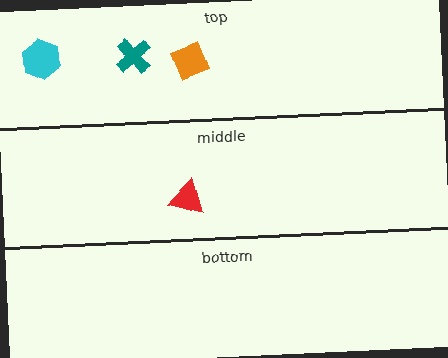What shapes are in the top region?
The teal cross, the cyan hexagon, the orange diamond.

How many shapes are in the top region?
3.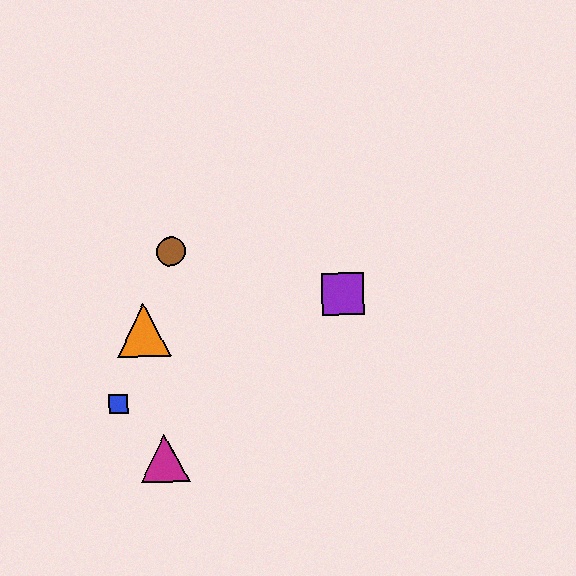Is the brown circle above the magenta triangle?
Yes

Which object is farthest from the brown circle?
The magenta triangle is farthest from the brown circle.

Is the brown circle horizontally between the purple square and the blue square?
Yes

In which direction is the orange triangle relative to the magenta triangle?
The orange triangle is above the magenta triangle.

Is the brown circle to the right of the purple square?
No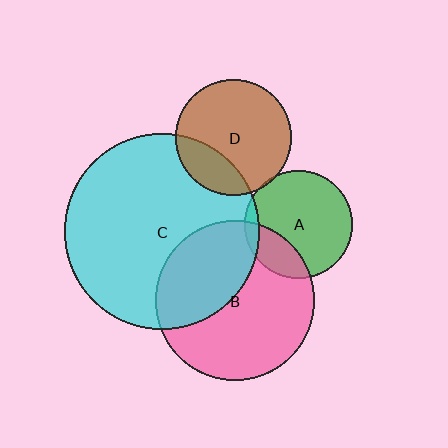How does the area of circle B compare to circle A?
Approximately 2.2 times.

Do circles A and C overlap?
Yes.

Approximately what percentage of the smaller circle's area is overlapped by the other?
Approximately 5%.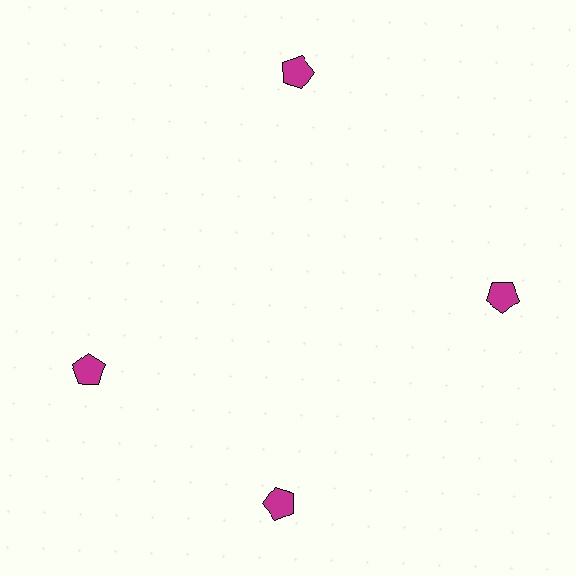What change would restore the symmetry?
The symmetry would be restored by rotating it back into even spacing with its neighbors so that all 4 pentagons sit at equal angles and equal distance from the center.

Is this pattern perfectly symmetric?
No. The 4 magenta pentagons are arranged in a ring, but one element near the 9 o'clock position is rotated out of alignment along the ring, breaking the 4-fold rotational symmetry.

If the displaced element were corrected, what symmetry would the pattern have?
It would have 4-fold rotational symmetry — the pattern would map onto itself every 90 degrees.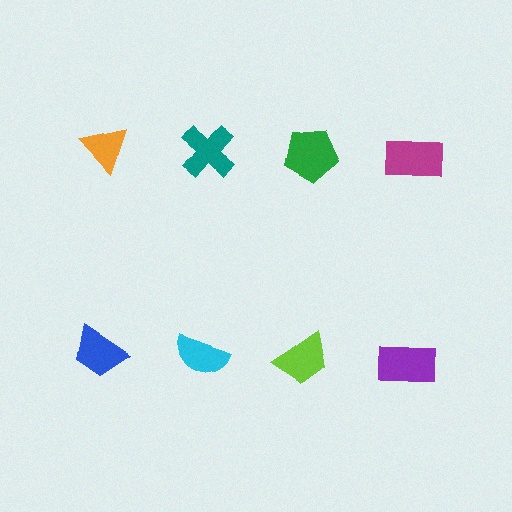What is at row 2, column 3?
A lime trapezoid.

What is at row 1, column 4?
A magenta rectangle.